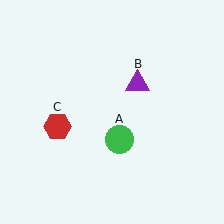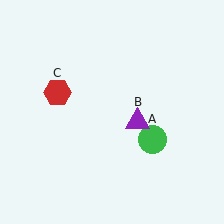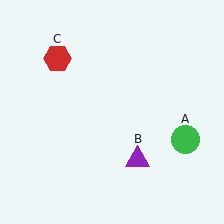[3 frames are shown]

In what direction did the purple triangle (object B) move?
The purple triangle (object B) moved down.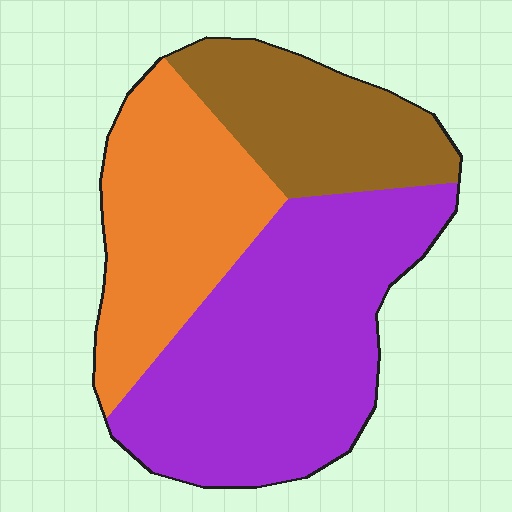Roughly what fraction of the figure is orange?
Orange covers about 30% of the figure.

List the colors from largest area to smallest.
From largest to smallest: purple, orange, brown.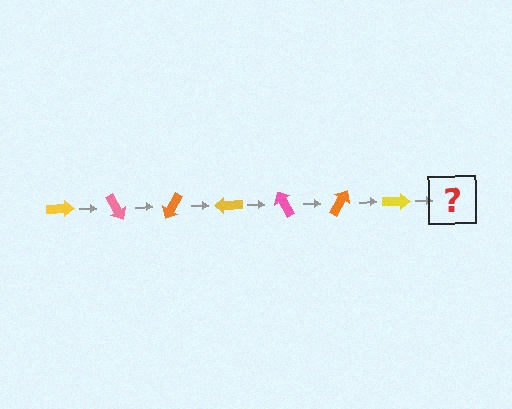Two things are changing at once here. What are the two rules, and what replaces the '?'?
The two rules are that it rotates 60 degrees each step and the color cycles through yellow, pink, and orange. The '?' should be a pink arrow, rotated 420 degrees from the start.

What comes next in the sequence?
The next element should be a pink arrow, rotated 420 degrees from the start.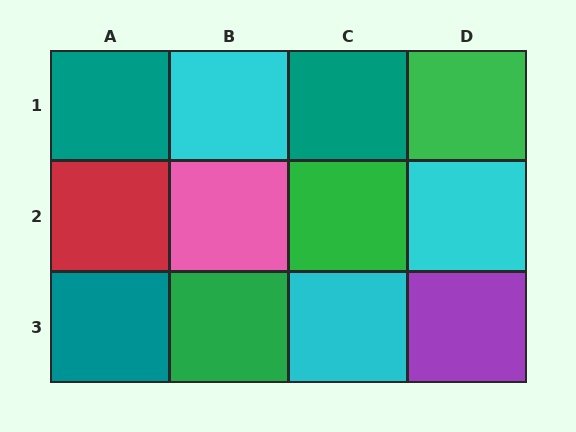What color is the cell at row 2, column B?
Pink.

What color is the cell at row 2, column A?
Red.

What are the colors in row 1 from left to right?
Teal, cyan, teal, green.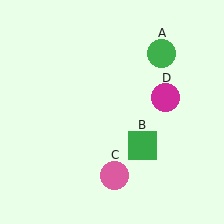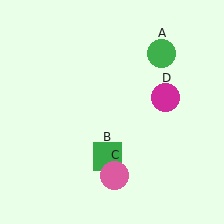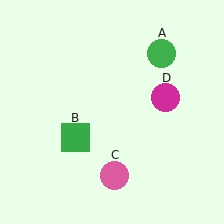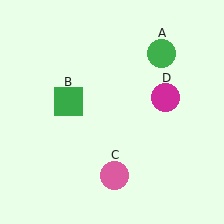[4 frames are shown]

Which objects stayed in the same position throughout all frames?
Green circle (object A) and pink circle (object C) and magenta circle (object D) remained stationary.